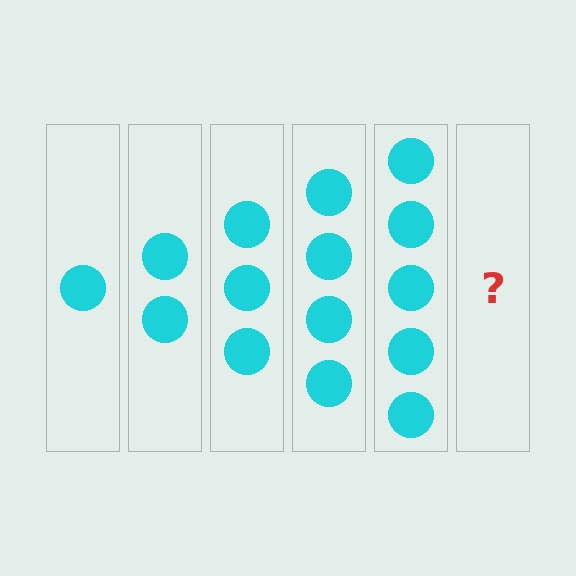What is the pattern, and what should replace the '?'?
The pattern is that each step adds one more circle. The '?' should be 6 circles.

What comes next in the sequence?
The next element should be 6 circles.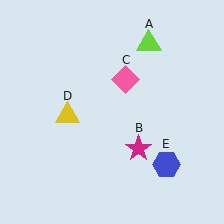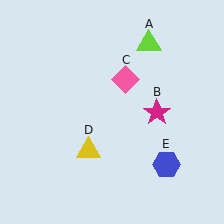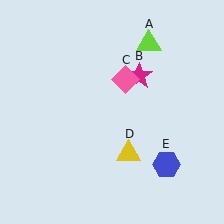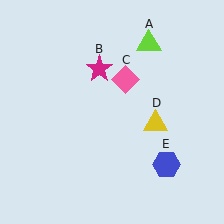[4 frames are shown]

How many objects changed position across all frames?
2 objects changed position: magenta star (object B), yellow triangle (object D).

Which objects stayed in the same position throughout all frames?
Lime triangle (object A) and pink diamond (object C) and blue hexagon (object E) remained stationary.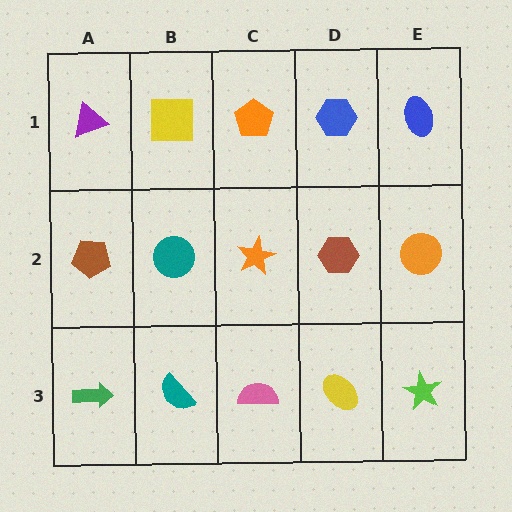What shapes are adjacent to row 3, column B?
A teal circle (row 2, column B), a green arrow (row 3, column A), a pink semicircle (row 3, column C).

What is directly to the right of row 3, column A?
A teal semicircle.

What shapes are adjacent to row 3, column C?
An orange star (row 2, column C), a teal semicircle (row 3, column B), a yellow ellipse (row 3, column D).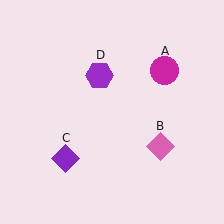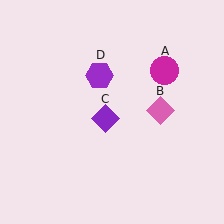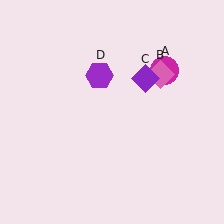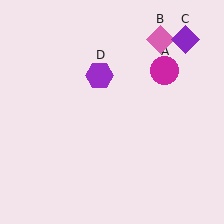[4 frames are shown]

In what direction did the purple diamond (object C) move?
The purple diamond (object C) moved up and to the right.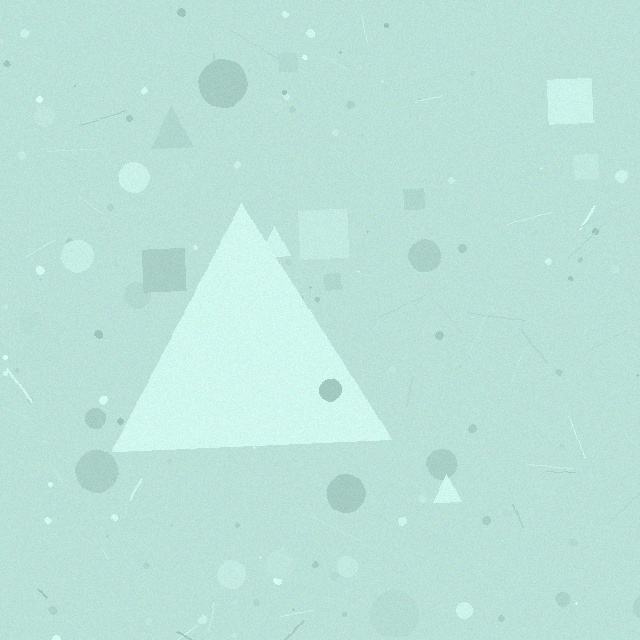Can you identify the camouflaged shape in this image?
The camouflaged shape is a triangle.